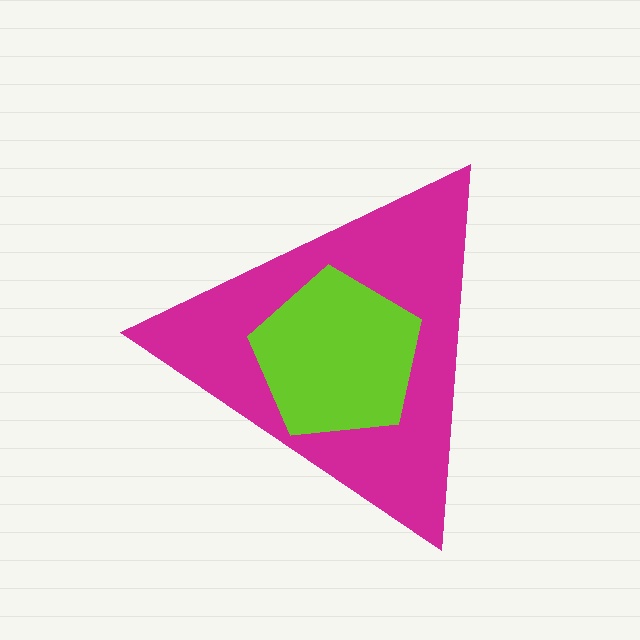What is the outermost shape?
The magenta triangle.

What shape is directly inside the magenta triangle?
The lime pentagon.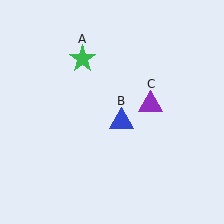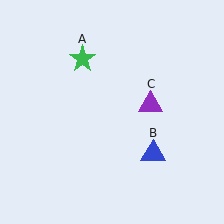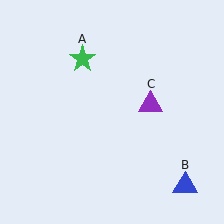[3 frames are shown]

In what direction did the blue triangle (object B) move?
The blue triangle (object B) moved down and to the right.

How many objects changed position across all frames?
1 object changed position: blue triangle (object B).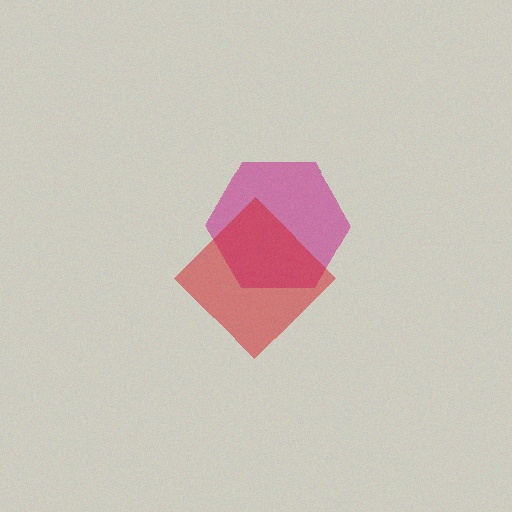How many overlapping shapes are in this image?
There are 2 overlapping shapes in the image.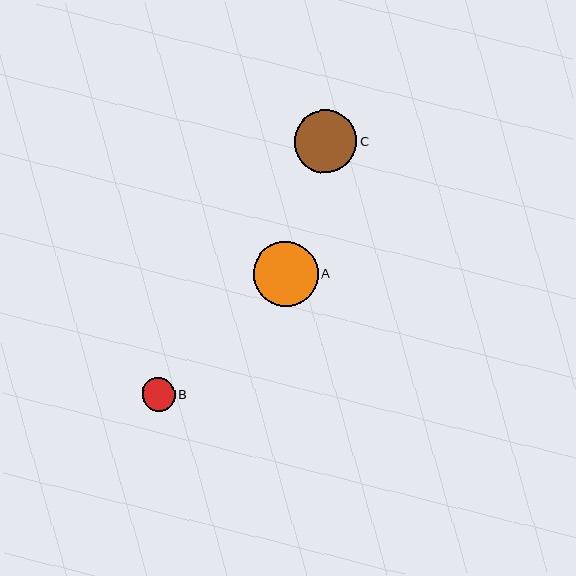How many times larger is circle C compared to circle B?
Circle C is approximately 1.9 times the size of circle B.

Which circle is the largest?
Circle A is the largest with a size of approximately 65 pixels.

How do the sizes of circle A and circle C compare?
Circle A and circle C are approximately the same size.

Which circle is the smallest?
Circle B is the smallest with a size of approximately 33 pixels.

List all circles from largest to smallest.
From largest to smallest: A, C, B.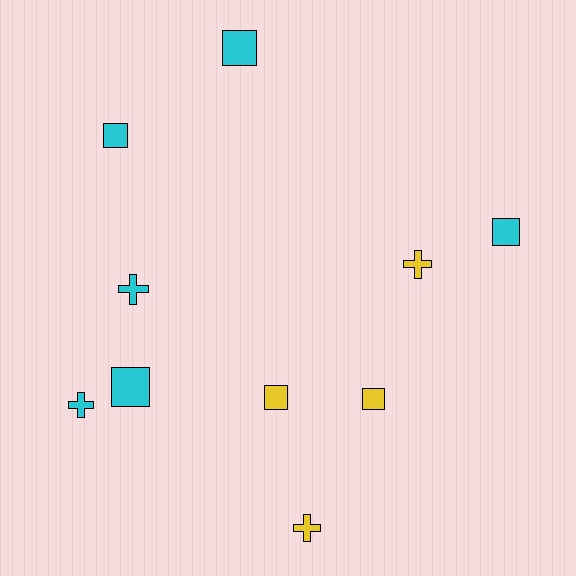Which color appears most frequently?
Cyan, with 6 objects.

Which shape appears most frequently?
Square, with 6 objects.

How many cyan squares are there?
There are 4 cyan squares.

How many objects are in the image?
There are 10 objects.